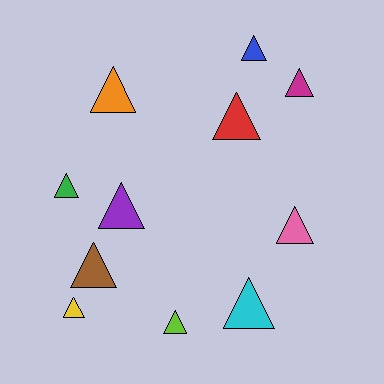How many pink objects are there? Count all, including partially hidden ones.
There is 1 pink object.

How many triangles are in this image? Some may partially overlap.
There are 11 triangles.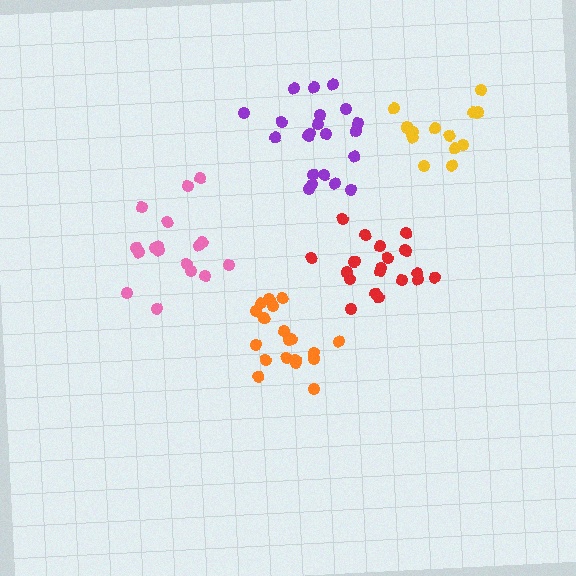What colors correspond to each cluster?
The clusters are colored: purple, orange, red, pink, yellow.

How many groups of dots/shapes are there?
There are 5 groups.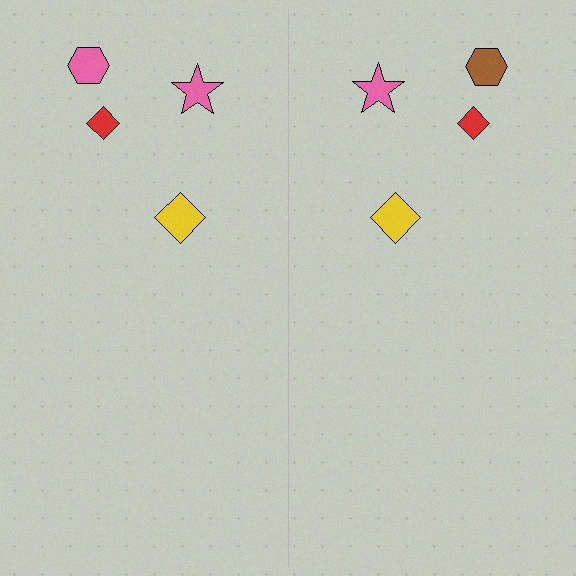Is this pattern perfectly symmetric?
No, the pattern is not perfectly symmetric. The brown hexagon on the right side breaks the symmetry — its mirror counterpart is pink.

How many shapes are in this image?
There are 8 shapes in this image.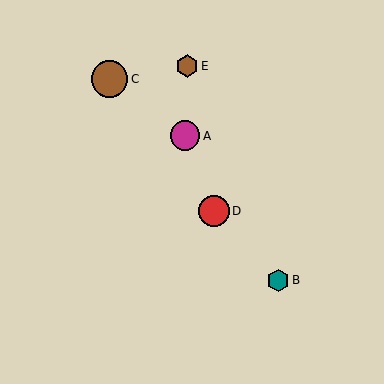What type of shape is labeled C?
Shape C is a brown circle.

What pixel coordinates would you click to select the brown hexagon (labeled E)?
Click at (187, 66) to select the brown hexagon E.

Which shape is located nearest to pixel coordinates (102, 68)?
The brown circle (labeled C) at (109, 79) is nearest to that location.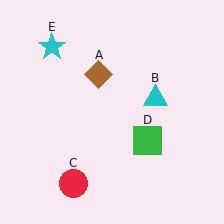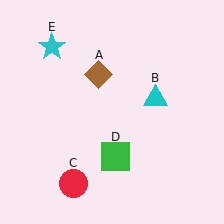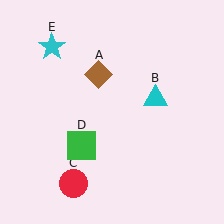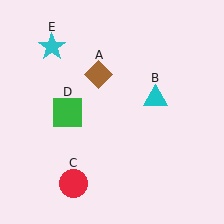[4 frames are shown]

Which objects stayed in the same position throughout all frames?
Brown diamond (object A) and cyan triangle (object B) and red circle (object C) and cyan star (object E) remained stationary.